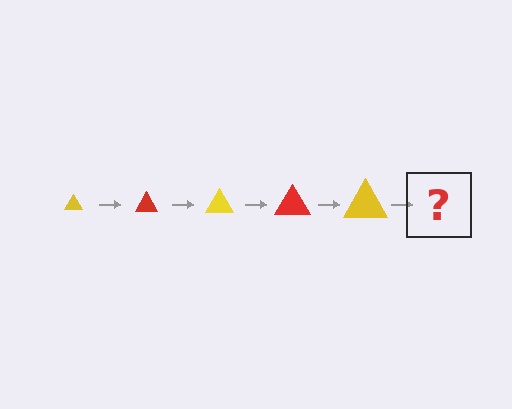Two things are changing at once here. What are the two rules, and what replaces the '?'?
The two rules are that the triangle grows larger each step and the color cycles through yellow and red. The '?' should be a red triangle, larger than the previous one.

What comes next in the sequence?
The next element should be a red triangle, larger than the previous one.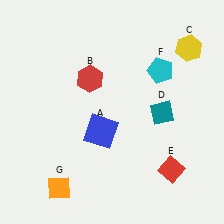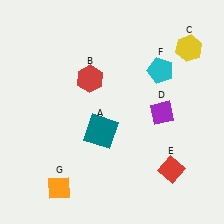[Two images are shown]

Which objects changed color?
A changed from blue to teal. D changed from teal to purple.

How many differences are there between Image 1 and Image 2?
There are 2 differences between the two images.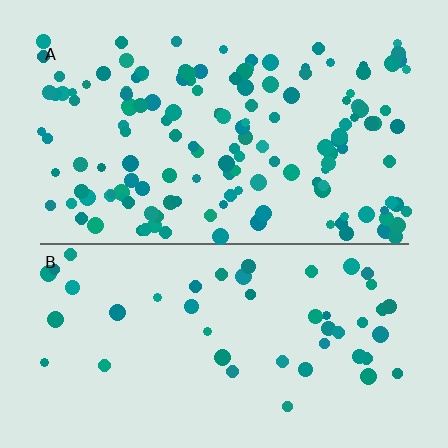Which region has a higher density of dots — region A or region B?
A (the top).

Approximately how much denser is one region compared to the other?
Approximately 3.0× — region A over region B.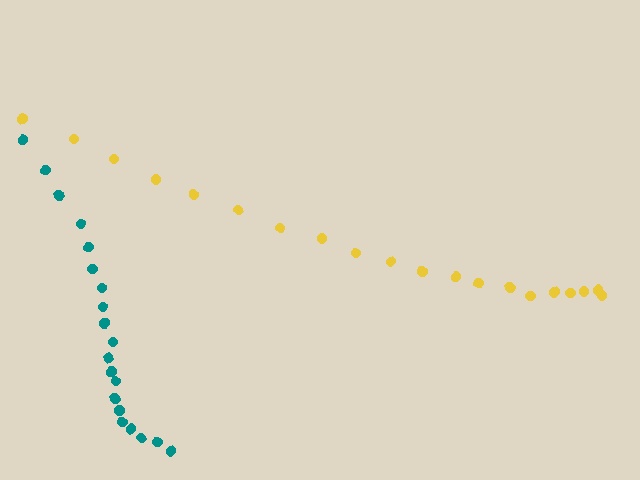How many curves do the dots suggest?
There are 2 distinct paths.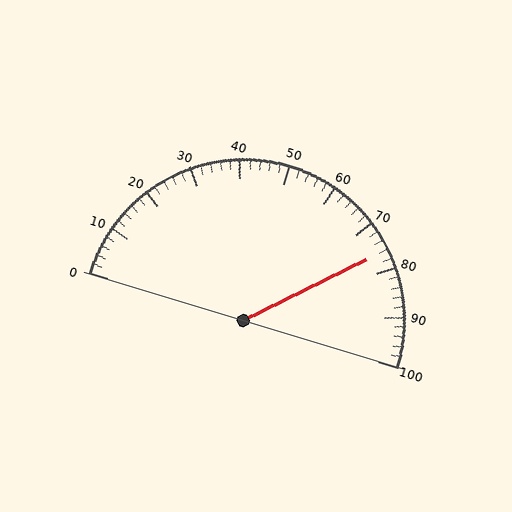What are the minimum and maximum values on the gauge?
The gauge ranges from 0 to 100.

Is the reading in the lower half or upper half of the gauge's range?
The reading is in the upper half of the range (0 to 100).